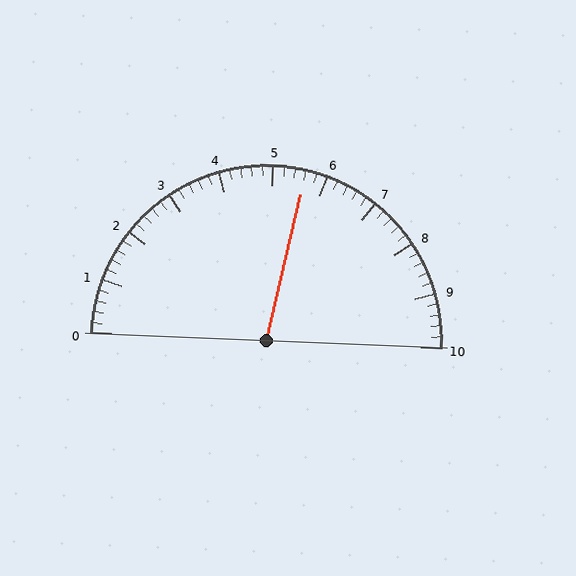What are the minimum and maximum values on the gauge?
The gauge ranges from 0 to 10.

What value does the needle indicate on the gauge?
The needle indicates approximately 5.6.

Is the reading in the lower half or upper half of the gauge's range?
The reading is in the upper half of the range (0 to 10).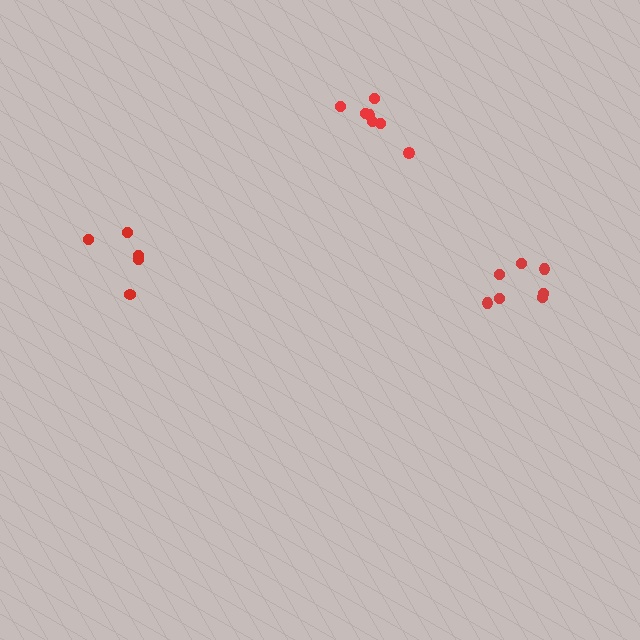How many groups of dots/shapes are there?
There are 3 groups.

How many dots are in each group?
Group 1: 7 dots, Group 2: 7 dots, Group 3: 5 dots (19 total).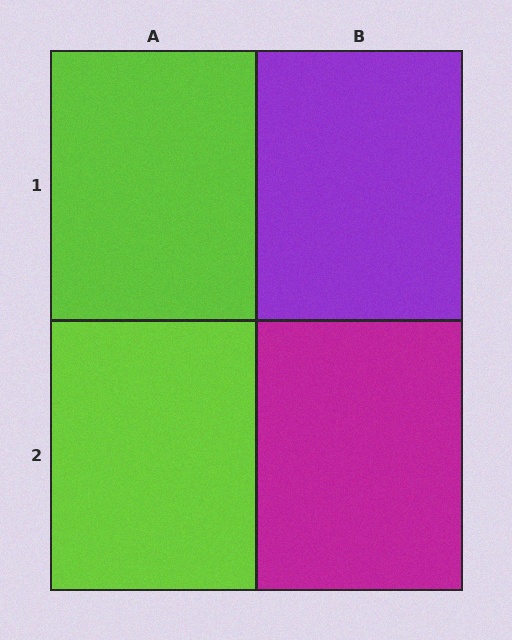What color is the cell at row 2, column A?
Lime.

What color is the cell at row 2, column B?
Magenta.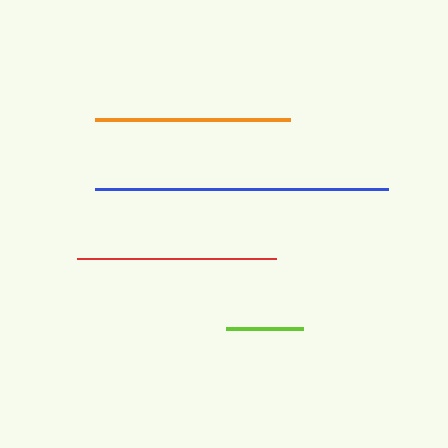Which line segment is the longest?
The blue line is the longest at approximately 293 pixels.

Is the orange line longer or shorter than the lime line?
The orange line is longer than the lime line.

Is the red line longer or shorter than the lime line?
The red line is longer than the lime line.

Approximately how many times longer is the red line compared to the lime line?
The red line is approximately 2.6 times the length of the lime line.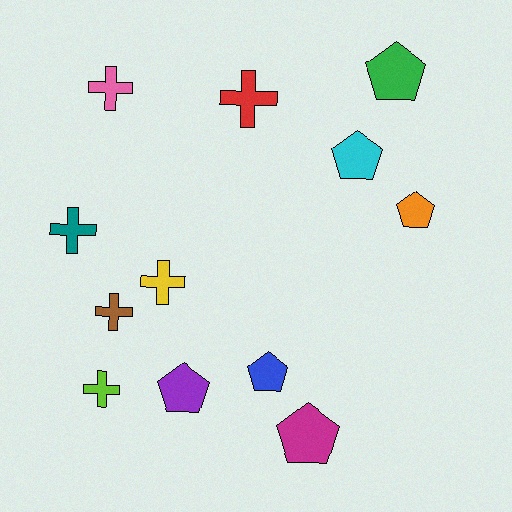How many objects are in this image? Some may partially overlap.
There are 12 objects.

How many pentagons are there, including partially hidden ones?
There are 6 pentagons.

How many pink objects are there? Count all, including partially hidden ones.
There is 1 pink object.